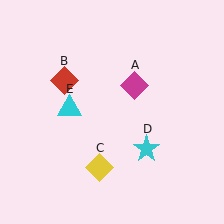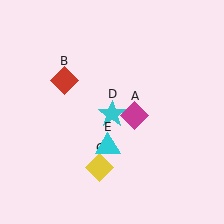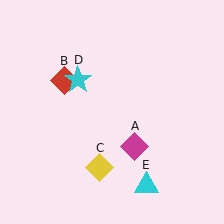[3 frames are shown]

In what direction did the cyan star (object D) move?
The cyan star (object D) moved up and to the left.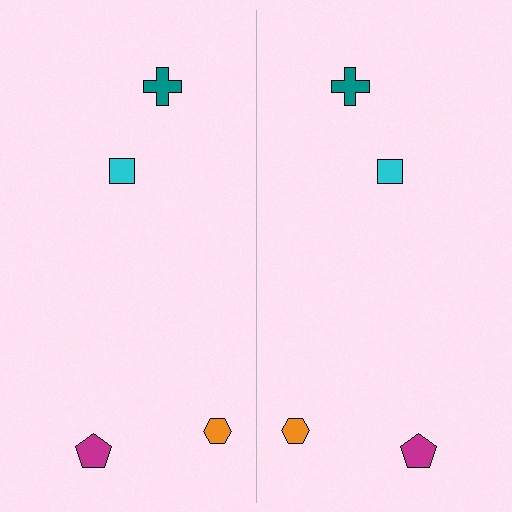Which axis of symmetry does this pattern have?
The pattern has a vertical axis of symmetry running through the center of the image.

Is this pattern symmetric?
Yes, this pattern has bilateral (reflection) symmetry.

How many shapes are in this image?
There are 8 shapes in this image.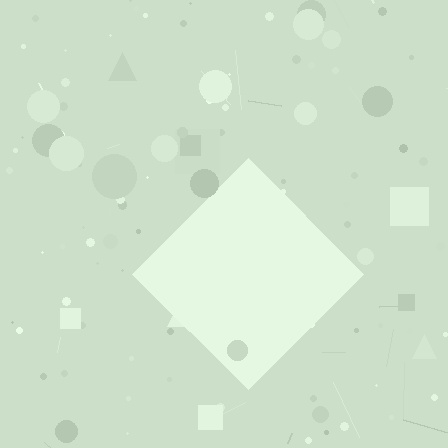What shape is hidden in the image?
A diamond is hidden in the image.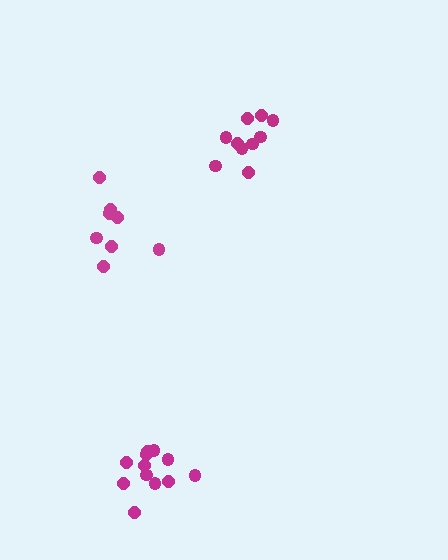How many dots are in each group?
Group 1: 12 dots, Group 2: 8 dots, Group 3: 10 dots (30 total).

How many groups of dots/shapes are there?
There are 3 groups.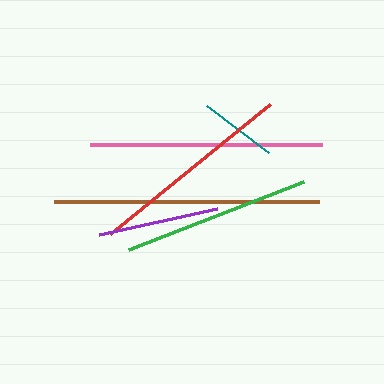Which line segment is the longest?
The brown line is the longest at approximately 264 pixels.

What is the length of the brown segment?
The brown segment is approximately 264 pixels long.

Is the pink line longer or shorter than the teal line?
The pink line is longer than the teal line.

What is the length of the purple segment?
The purple segment is approximately 121 pixels long.